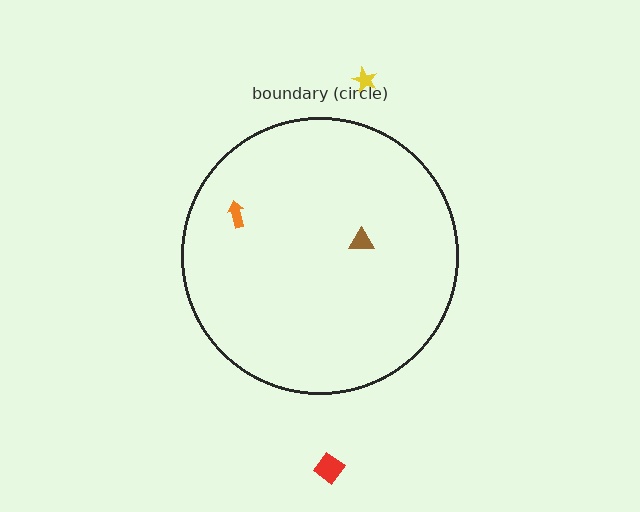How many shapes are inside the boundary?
2 inside, 2 outside.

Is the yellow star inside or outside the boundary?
Outside.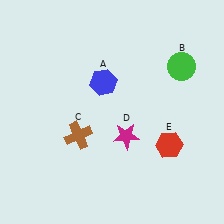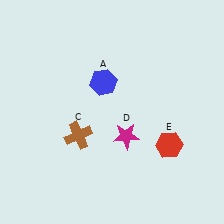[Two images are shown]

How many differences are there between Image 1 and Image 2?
There is 1 difference between the two images.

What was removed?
The green circle (B) was removed in Image 2.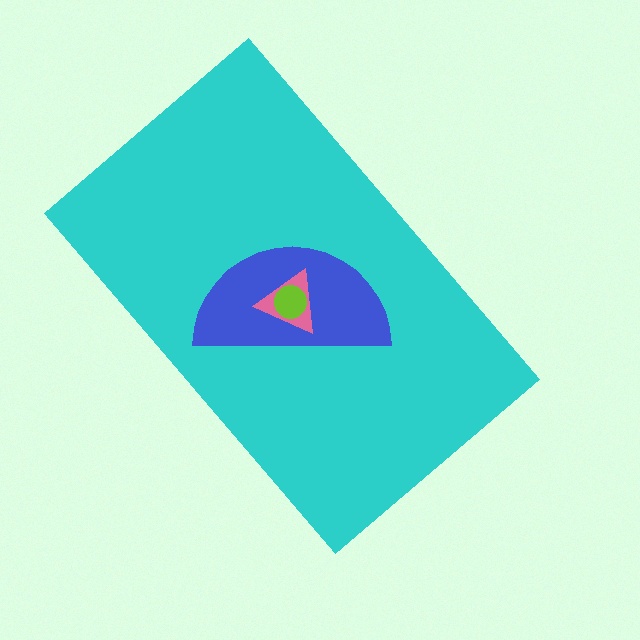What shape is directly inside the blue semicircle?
The pink triangle.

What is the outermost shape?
The cyan rectangle.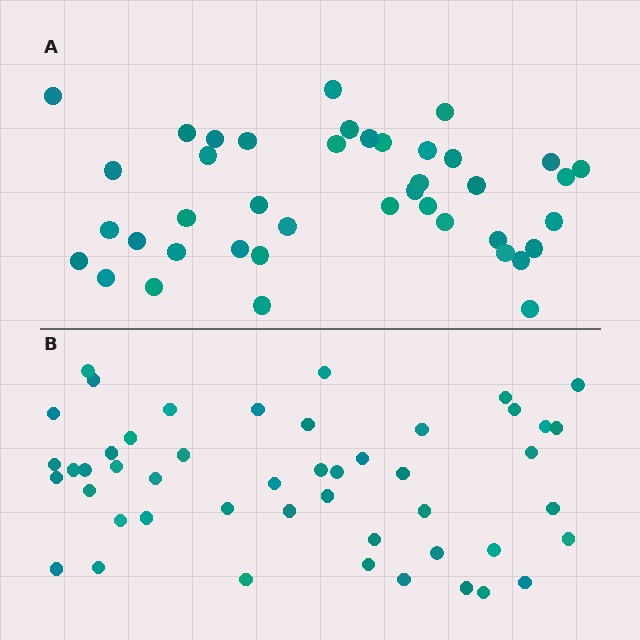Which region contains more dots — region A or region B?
Region B (the bottom region) has more dots.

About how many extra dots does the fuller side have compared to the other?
Region B has roughly 8 or so more dots than region A.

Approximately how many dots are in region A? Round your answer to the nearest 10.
About 40 dots. (The exact count is 41, which rounds to 40.)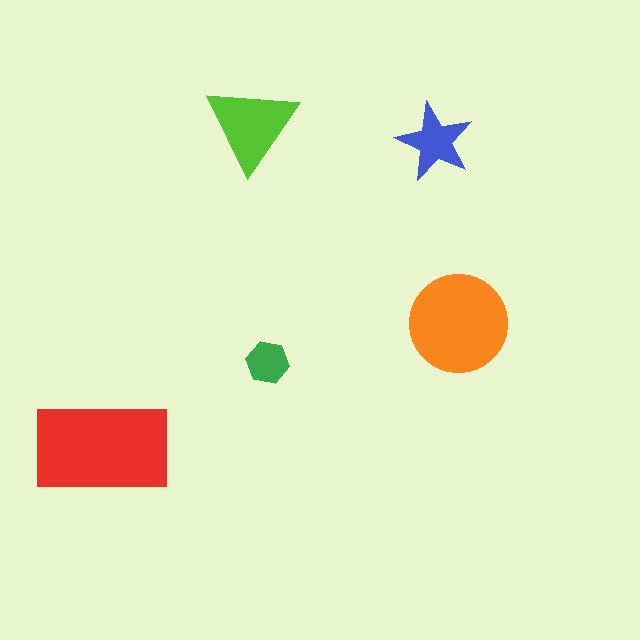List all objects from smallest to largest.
The green hexagon, the blue star, the lime triangle, the orange circle, the red rectangle.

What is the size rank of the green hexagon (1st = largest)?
5th.